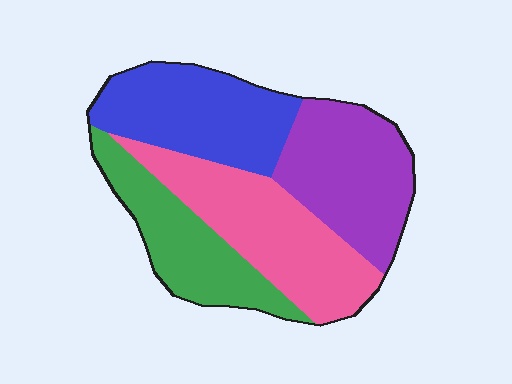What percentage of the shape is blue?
Blue takes up about one quarter (1/4) of the shape.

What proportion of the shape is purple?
Purple takes up about one quarter (1/4) of the shape.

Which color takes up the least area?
Green, at roughly 20%.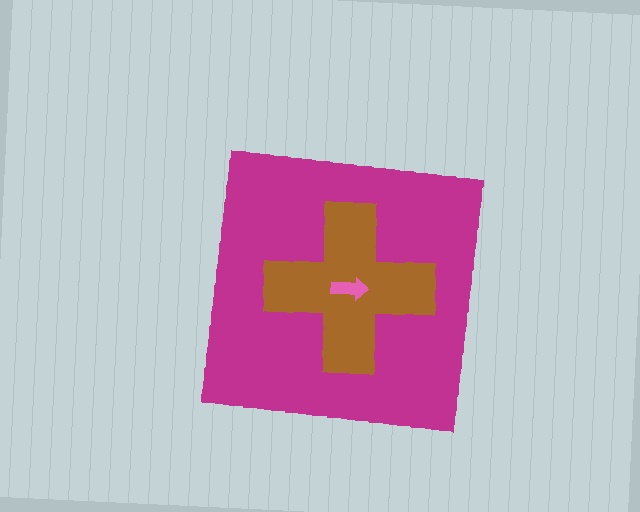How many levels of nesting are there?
3.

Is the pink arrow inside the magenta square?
Yes.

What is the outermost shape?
The magenta square.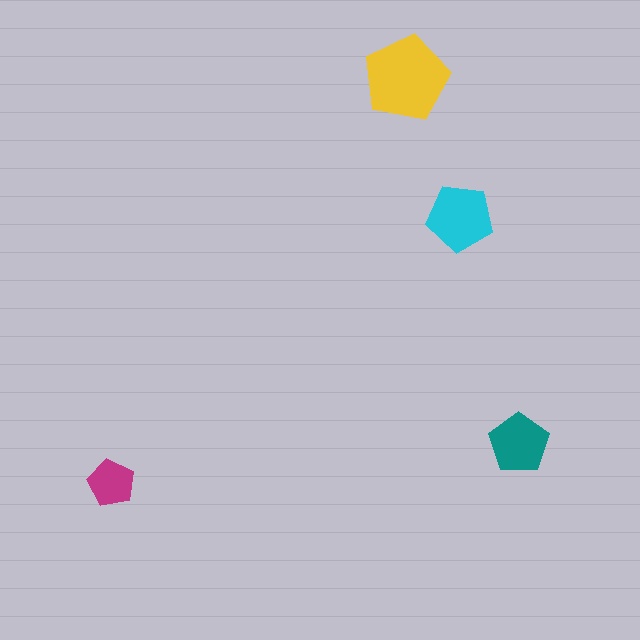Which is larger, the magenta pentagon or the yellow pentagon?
The yellow one.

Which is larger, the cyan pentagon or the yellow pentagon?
The yellow one.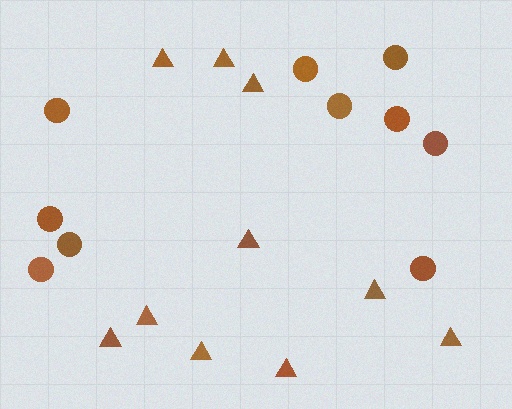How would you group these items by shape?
There are 2 groups: one group of triangles (10) and one group of circles (10).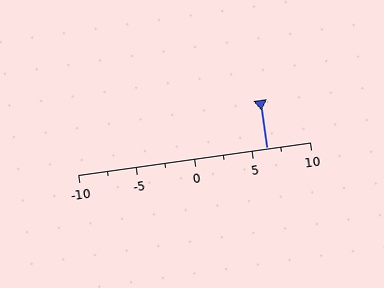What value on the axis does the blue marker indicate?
The marker indicates approximately 6.2.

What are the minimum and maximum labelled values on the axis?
The axis runs from -10 to 10.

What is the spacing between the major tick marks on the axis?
The major ticks are spaced 5 apart.